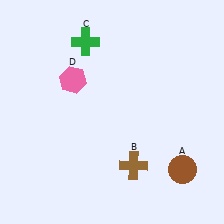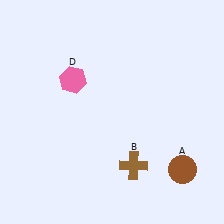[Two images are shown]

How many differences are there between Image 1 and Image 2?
There is 1 difference between the two images.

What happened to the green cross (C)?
The green cross (C) was removed in Image 2. It was in the top-left area of Image 1.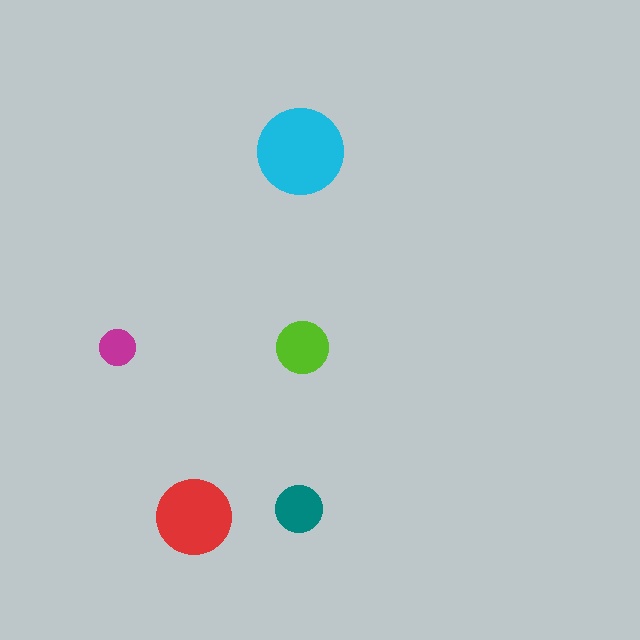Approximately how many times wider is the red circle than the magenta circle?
About 2 times wider.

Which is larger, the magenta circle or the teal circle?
The teal one.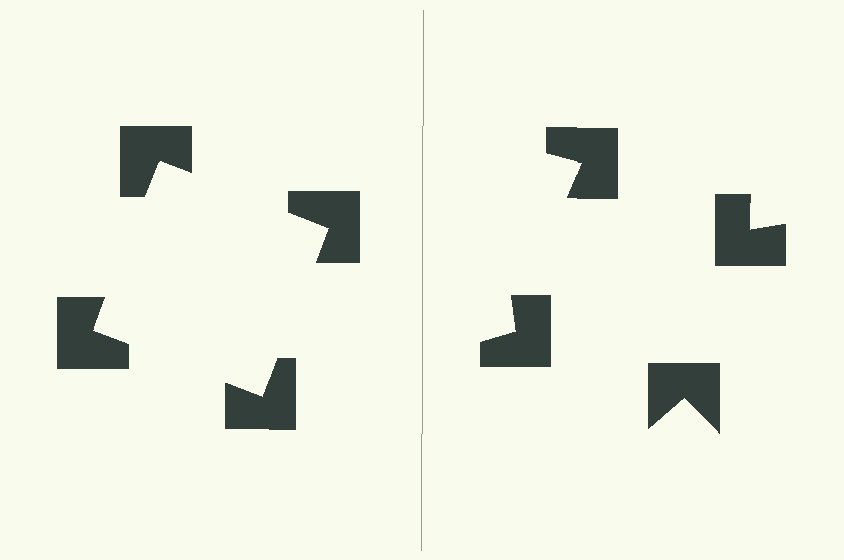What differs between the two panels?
The notched squares are positioned identically on both sides; only the wedge orientations differ. On the left they align to a square; on the right they are misaligned.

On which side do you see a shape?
An illusory square appears on the left side. On the right side the wedge cuts are rotated, so no coherent shape forms.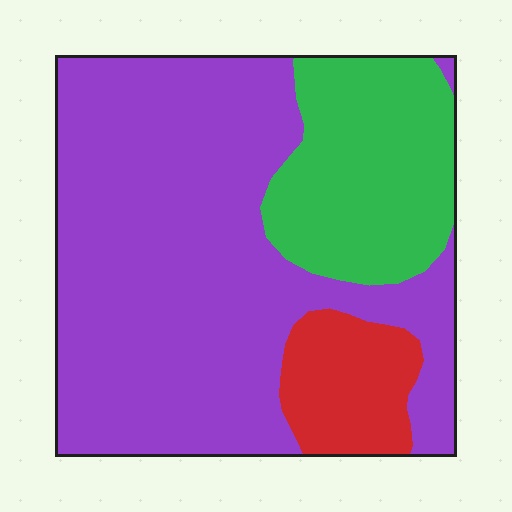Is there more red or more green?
Green.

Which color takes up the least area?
Red, at roughly 10%.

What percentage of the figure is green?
Green covers 23% of the figure.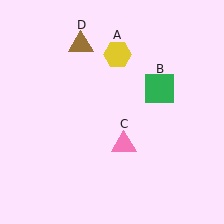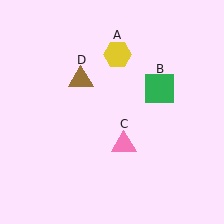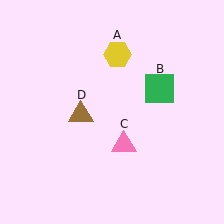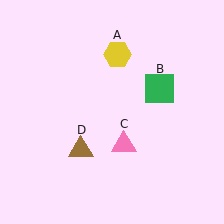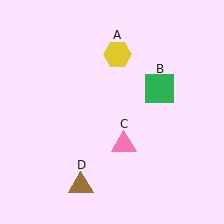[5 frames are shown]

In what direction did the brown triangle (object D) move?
The brown triangle (object D) moved down.